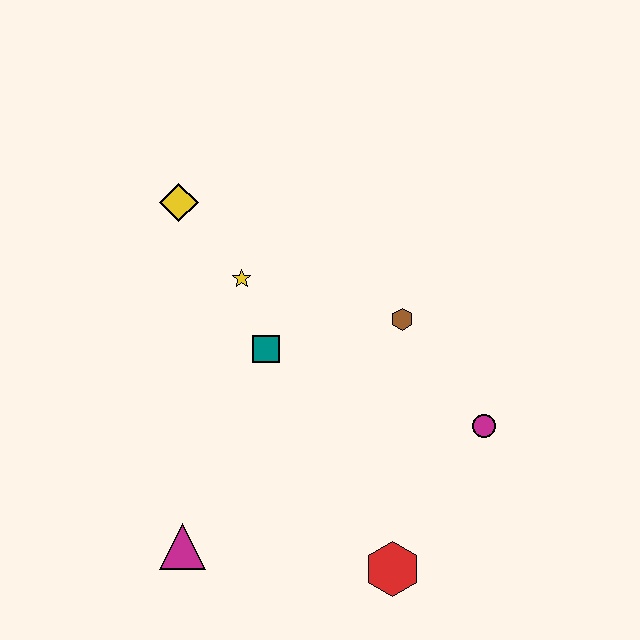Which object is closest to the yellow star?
The teal square is closest to the yellow star.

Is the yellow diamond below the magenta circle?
No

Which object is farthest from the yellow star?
The red hexagon is farthest from the yellow star.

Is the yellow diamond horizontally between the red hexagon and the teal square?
No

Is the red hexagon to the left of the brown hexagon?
Yes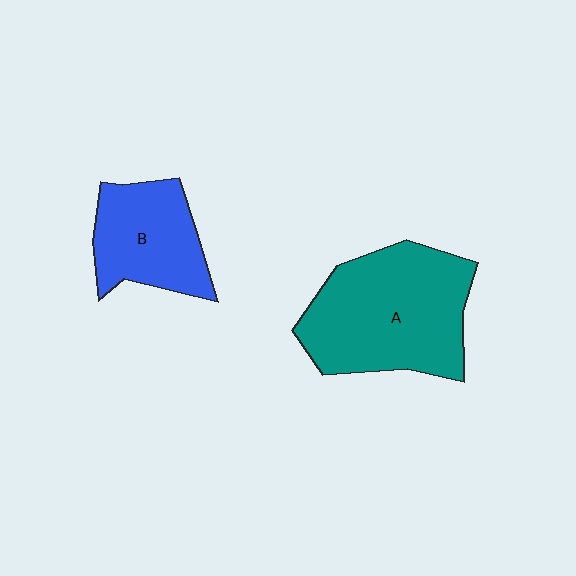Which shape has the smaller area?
Shape B (blue).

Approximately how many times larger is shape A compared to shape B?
Approximately 1.7 times.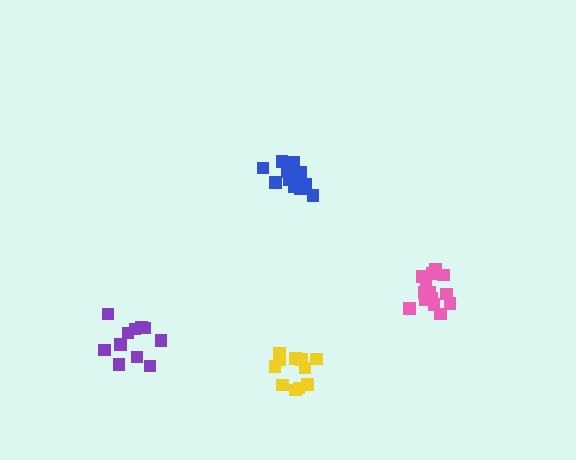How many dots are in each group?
Group 1: 15 dots, Group 2: 11 dots, Group 3: 14 dots, Group 4: 11 dots (51 total).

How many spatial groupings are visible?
There are 4 spatial groupings.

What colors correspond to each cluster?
The clusters are colored: blue, yellow, pink, purple.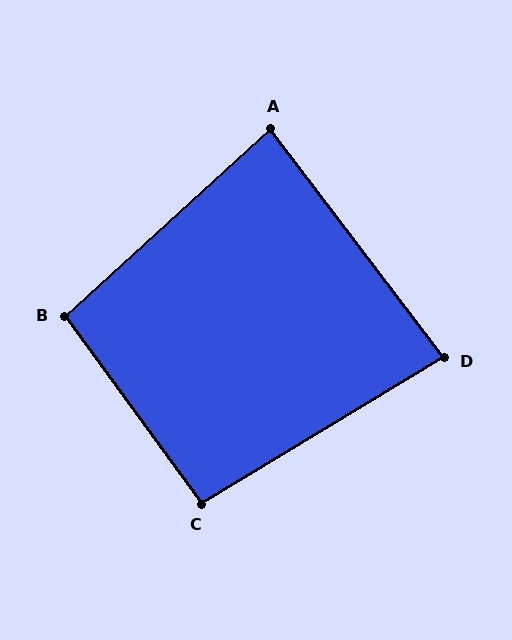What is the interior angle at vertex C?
Approximately 95 degrees (obtuse).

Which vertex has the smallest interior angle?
D, at approximately 84 degrees.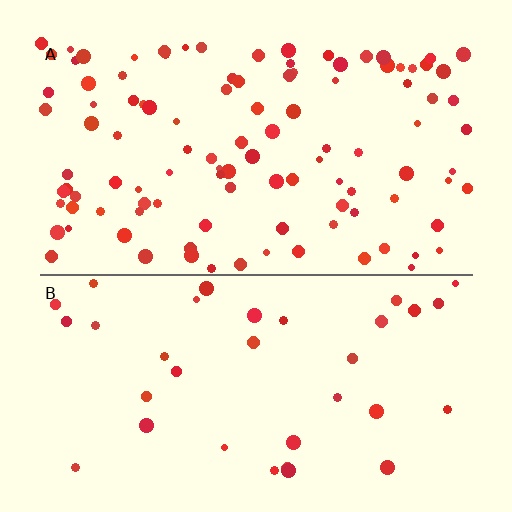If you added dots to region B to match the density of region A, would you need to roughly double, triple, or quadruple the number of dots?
Approximately triple.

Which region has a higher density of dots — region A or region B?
A (the top).